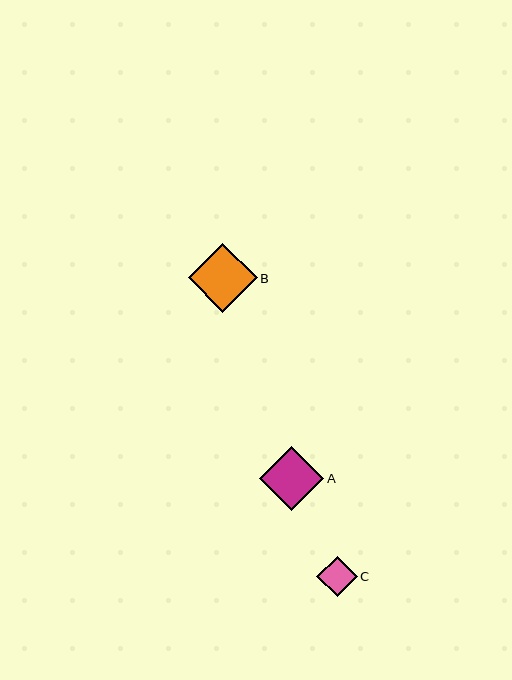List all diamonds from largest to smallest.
From largest to smallest: B, A, C.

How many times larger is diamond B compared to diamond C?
Diamond B is approximately 1.7 times the size of diamond C.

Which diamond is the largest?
Diamond B is the largest with a size of approximately 69 pixels.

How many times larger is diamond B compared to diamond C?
Diamond B is approximately 1.7 times the size of diamond C.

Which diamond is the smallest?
Diamond C is the smallest with a size of approximately 41 pixels.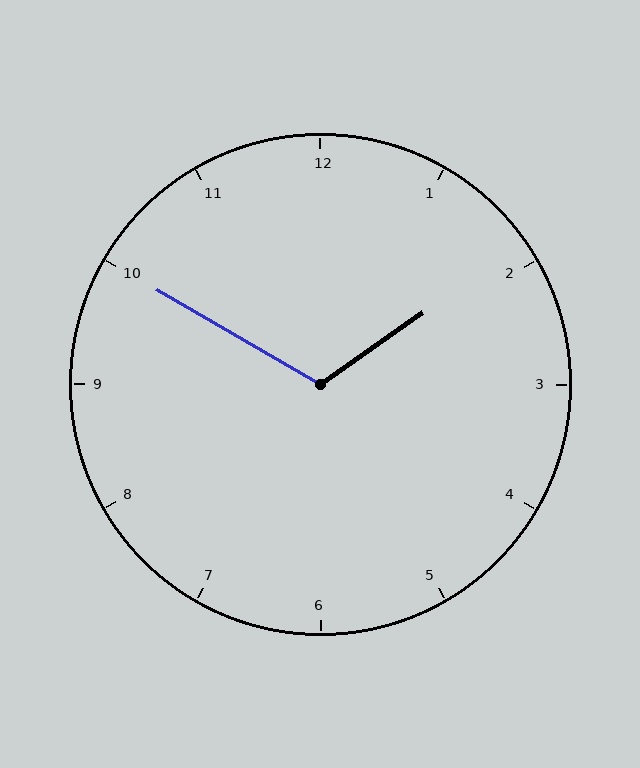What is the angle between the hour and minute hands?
Approximately 115 degrees.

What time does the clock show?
1:50.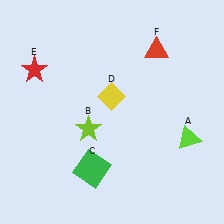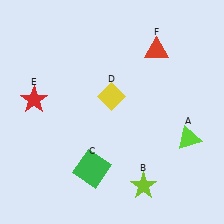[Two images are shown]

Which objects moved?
The objects that moved are: the lime star (B), the red star (E).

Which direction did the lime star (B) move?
The lime star (B) moved down.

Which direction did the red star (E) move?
The red star (E) moved down.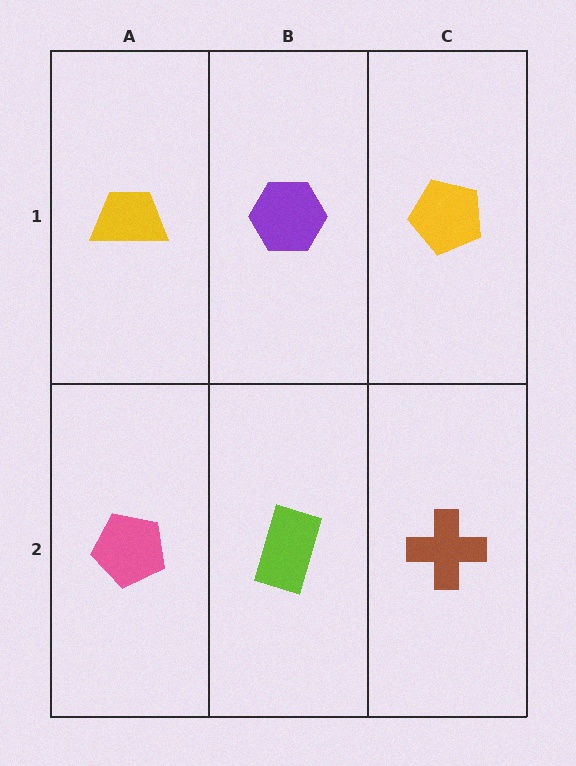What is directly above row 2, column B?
A purple hexagon.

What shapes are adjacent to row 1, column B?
A lime rectangle (row 2, column B), a yellow trapezoid (row 1, column A), a yellow pentagon (row 1, column C).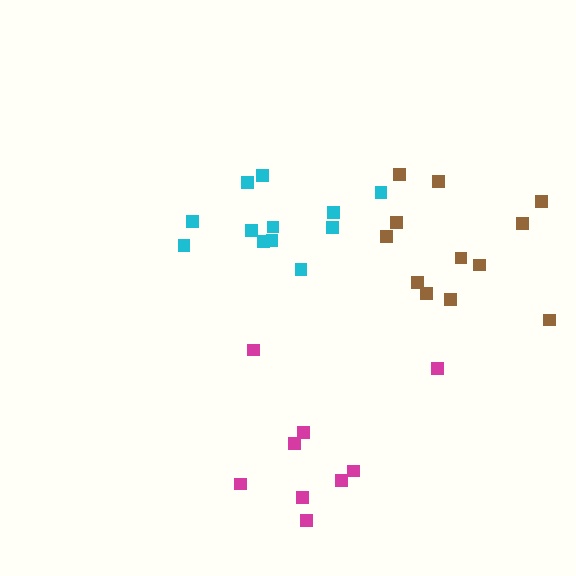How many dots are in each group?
Group 1: 12 dots, Group 2: 9 dots, Group 3: 12 dots (33 total).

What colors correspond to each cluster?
The clusters are colored: cyan, magenta, brown.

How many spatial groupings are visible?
There are 3 spatial groupings.